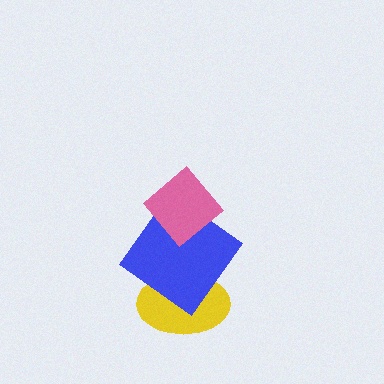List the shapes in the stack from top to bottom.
From top to bottom: the pink diamond, the blue diamond, the yellow ellipse.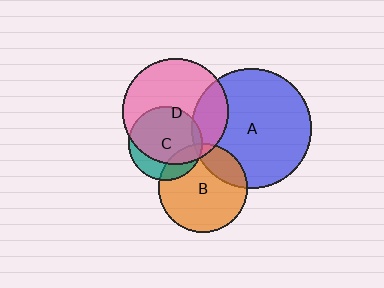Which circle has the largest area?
Circle A (blue).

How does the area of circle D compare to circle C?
Approximately 2.0 times.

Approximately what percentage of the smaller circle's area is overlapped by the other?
Approximately 20%.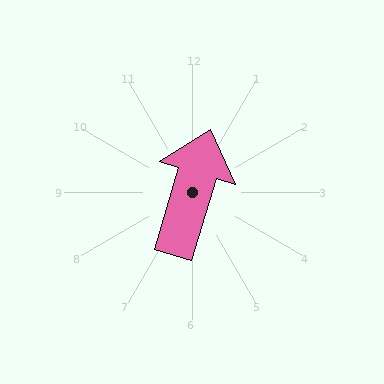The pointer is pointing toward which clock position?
Roughly 1 o'clock.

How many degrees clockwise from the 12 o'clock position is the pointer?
Approximately 17 degrees.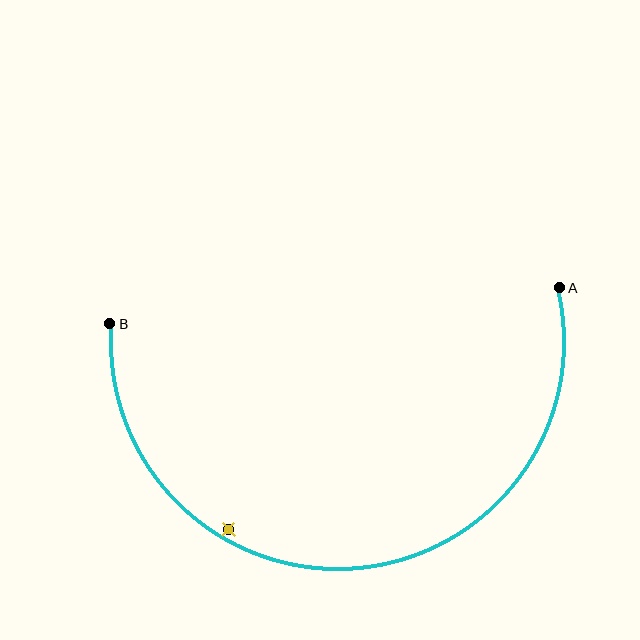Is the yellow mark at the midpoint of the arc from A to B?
No — the yellow mark does not lie on the arc at all. It sits slightly inside the curve.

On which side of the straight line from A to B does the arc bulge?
The arc bulges below the straight line connecting A and B.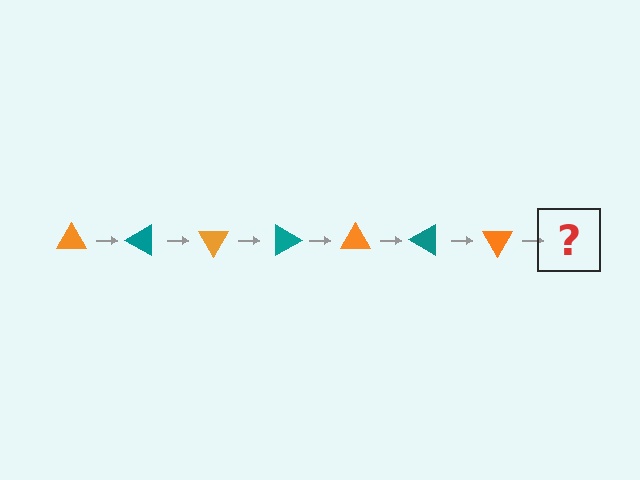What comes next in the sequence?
The next element should be a teal triangle, rotated 210 degrees from the start.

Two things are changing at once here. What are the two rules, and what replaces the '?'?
The two rules are that it rotates 30 degrees each step and the color cycles through orange and teal. The '?' should be a teal triangle, rotated 210 degrees from the start.